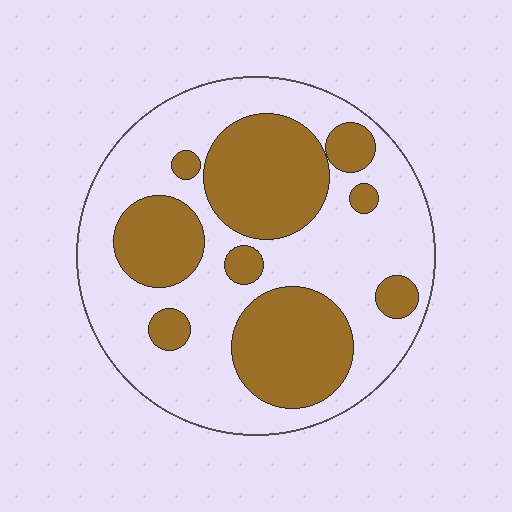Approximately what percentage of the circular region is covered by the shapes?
Approximately 40%.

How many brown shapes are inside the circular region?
9.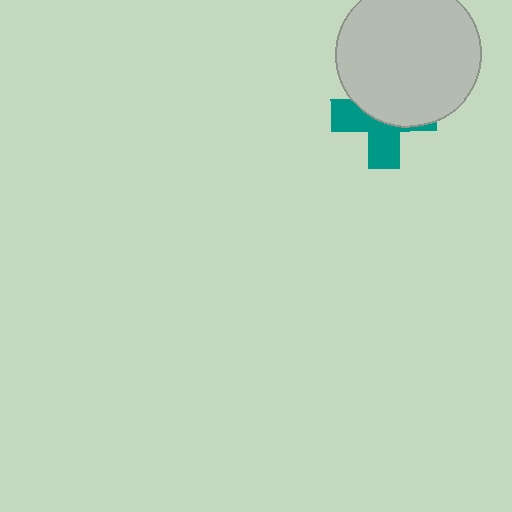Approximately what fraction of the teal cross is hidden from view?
Roughly 53% of the teal cross is hidden behind the light gray circle.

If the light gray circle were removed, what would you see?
You would see the complete teal cross.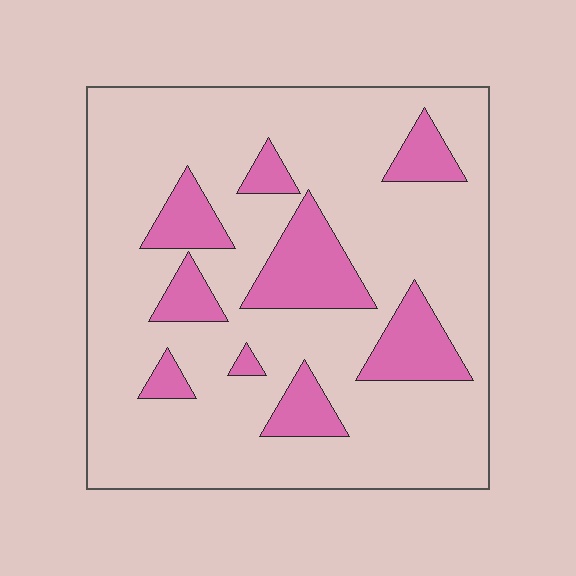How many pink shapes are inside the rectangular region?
9.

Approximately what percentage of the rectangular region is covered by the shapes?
Approximately 20%.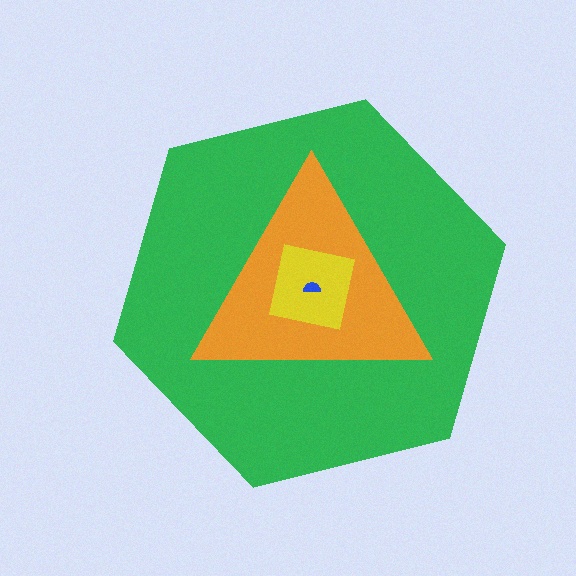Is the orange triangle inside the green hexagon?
Yes.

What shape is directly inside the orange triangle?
The yellow square.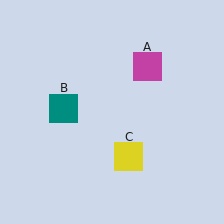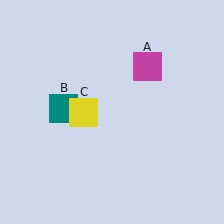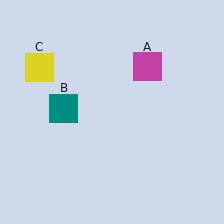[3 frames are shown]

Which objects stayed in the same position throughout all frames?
Magenta square (object A) and teal square (object B) remained stationary.